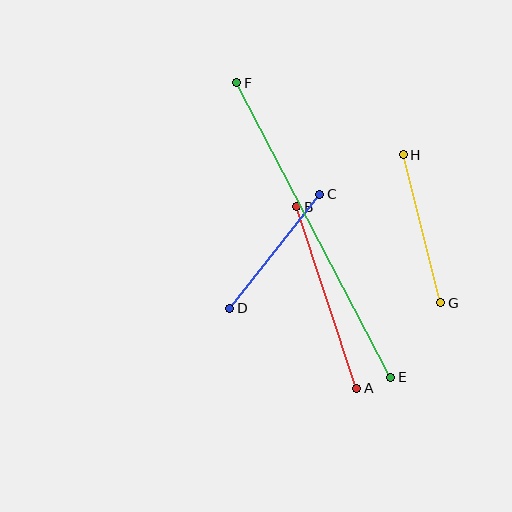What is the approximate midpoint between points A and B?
The midpoint is at approximately (327, 298) pixels.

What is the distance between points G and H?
The distance is approximately 153 pixels.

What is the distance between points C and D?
The distance is approximately 145 pixels.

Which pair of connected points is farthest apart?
Points E and F are farthest apart.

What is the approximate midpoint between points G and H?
The midpoint is at approximately (422, 229) pixels.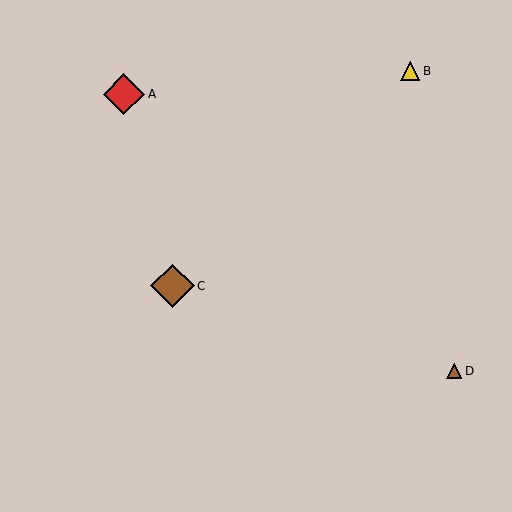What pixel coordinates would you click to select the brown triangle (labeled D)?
Click at (454, 371) to select the brown triangle D.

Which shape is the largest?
The brown diamond (labeled C) is the largest.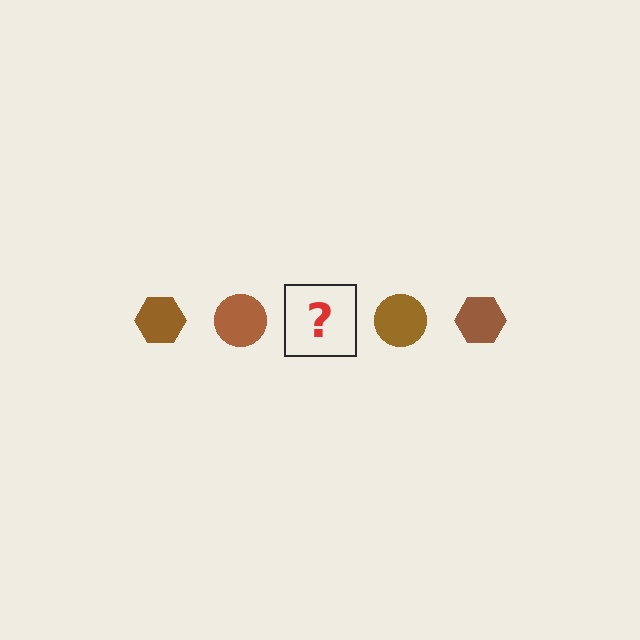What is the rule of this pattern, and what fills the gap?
The rule is that the pattern cycles through hexagon, circle shapes in brown. The gap should be filled with a brown hexagon.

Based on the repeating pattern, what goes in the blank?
The blank should be a brown hexagon.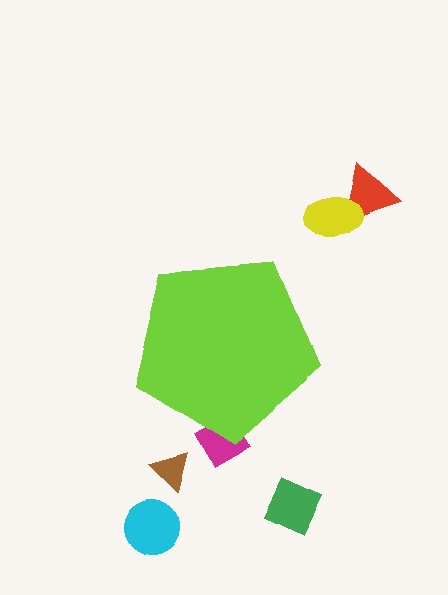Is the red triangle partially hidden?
No, the red triangle is fully visible.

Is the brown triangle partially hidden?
No, the brown triangle is fully visible.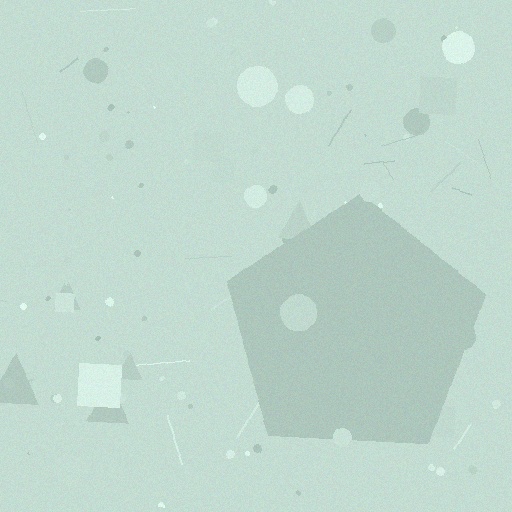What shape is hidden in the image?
A pentagon is hidden in the image.